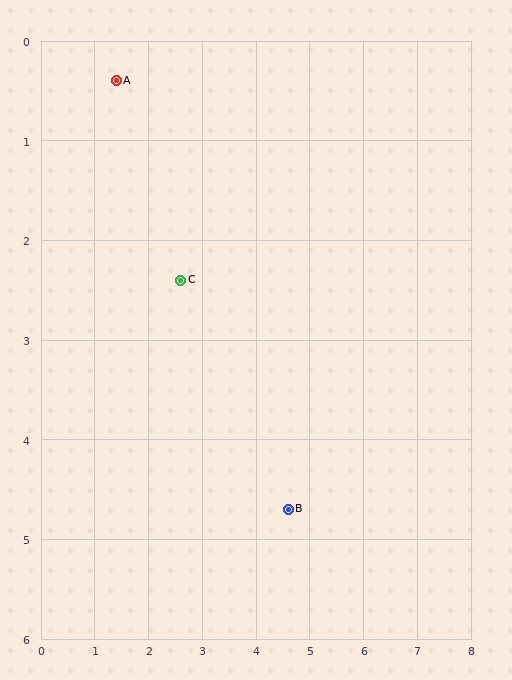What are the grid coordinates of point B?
Point B is at approximately (4.6, 4.7).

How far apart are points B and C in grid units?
Points B and C are about 3.0 grid units apart.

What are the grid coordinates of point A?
Point A is at approximately (1.4, 0.4).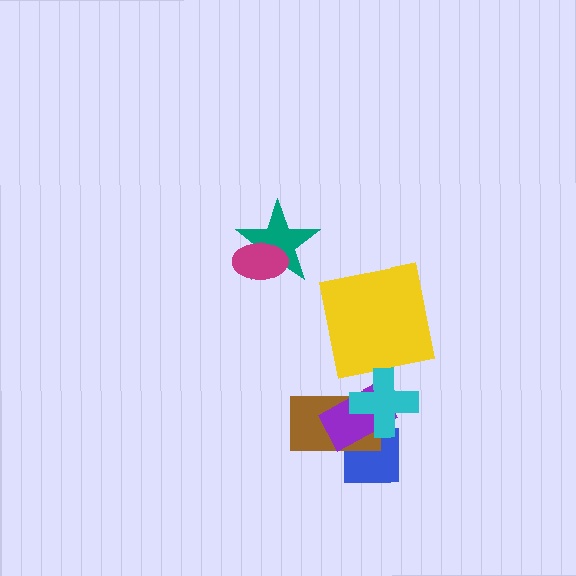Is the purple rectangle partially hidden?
Yes, it is partially covered by another shape.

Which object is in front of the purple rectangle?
The cyan cross is in front of the purple rectangle.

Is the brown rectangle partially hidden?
Yes, it is partially covered by another shape.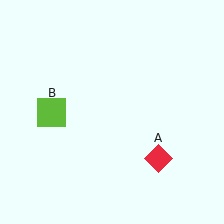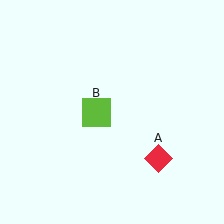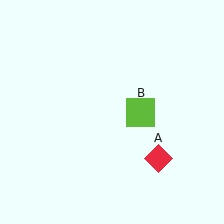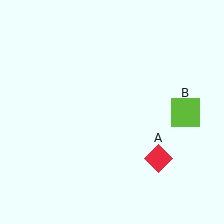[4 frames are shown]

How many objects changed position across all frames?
1 object changed position: lime square (object B).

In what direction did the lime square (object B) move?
The lime square (object B) moved right.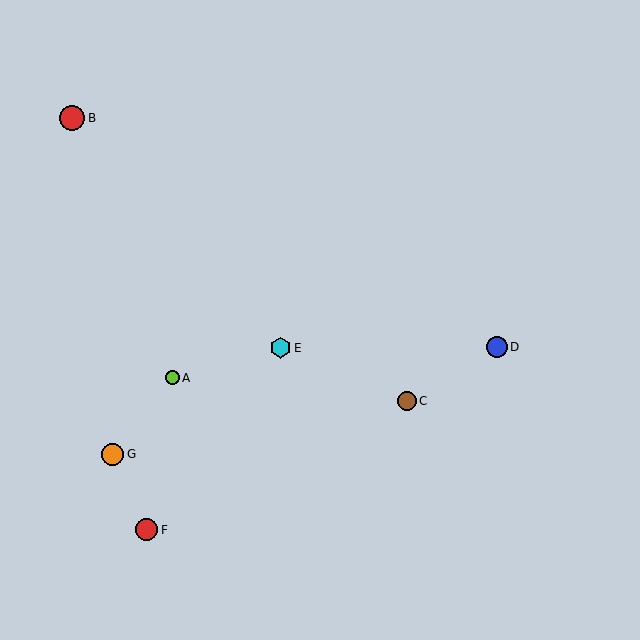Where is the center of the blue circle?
The center of the blue circle is at (497, 347).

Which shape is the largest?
The red circle (labeled B) is the largest.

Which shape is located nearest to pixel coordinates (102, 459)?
The orange circle (labeled G) at (113, 454) is nearest to that location.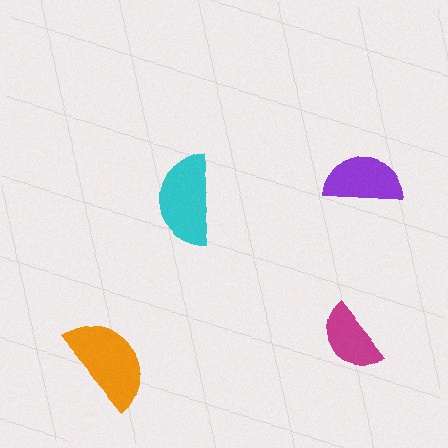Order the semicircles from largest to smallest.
the orange one, the cyan one, the purple one, the magenta one.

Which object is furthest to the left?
The orange semicircle is leftmost.